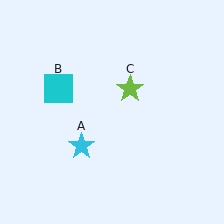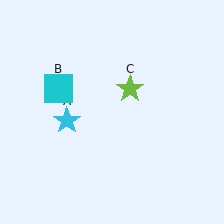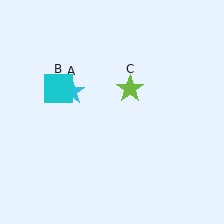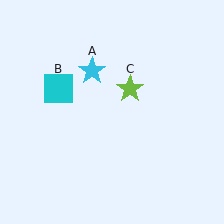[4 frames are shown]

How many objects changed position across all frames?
1 object changed position: cyan star (object A).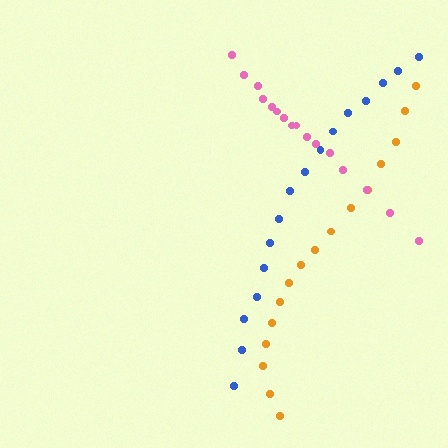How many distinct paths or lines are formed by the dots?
There are 3 distinct paths.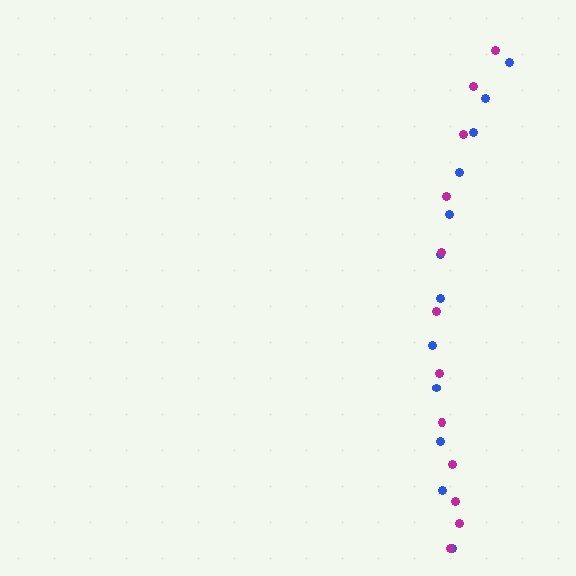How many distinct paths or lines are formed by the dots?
There are 2 distinct paths.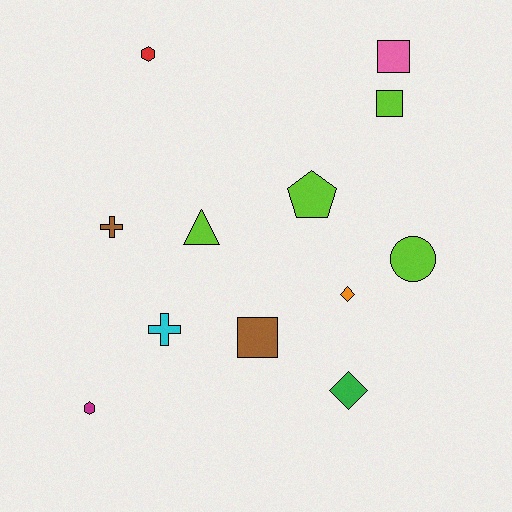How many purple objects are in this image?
There are no purple objects.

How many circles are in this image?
There is 1 circle.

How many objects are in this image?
There are 12 objects.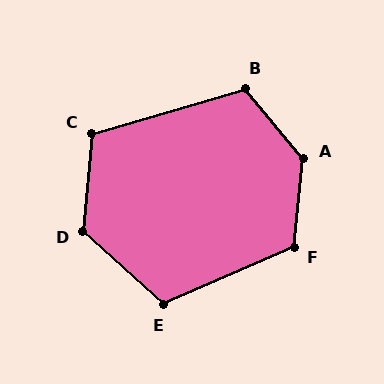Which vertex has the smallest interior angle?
C, at approximately 112 degrees.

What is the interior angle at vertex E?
Approximately 114 degrees (obtuse).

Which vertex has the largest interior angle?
A, at approximately 134 degrees.